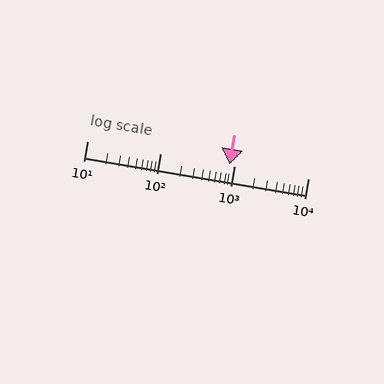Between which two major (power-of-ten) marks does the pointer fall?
The pointer is between 100 and 1000.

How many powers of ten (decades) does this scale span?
The scale spans 3 decades, from 10 to 10000.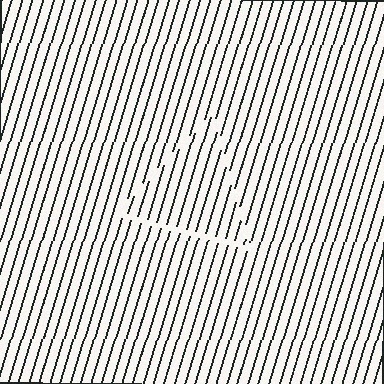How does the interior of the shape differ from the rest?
The interior of the shape contains the same grating, shifted by half a period — the contour is defined by the phase discontinuity where line-ends from the inner and outer gratings abut.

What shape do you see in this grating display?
An illusory triangle. The interior of the shape contains the same grating, shifted by half a period — the contour is defined by the phase discontinuity where line-ends from the inner and outer gratings abut.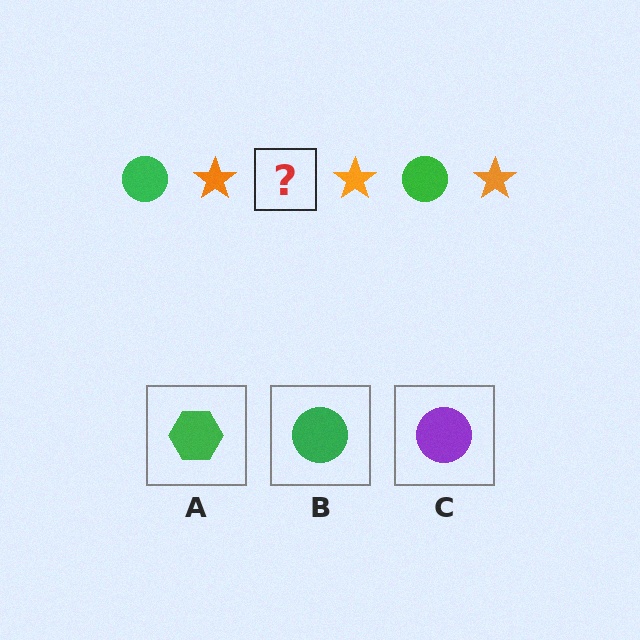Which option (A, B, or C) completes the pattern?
B.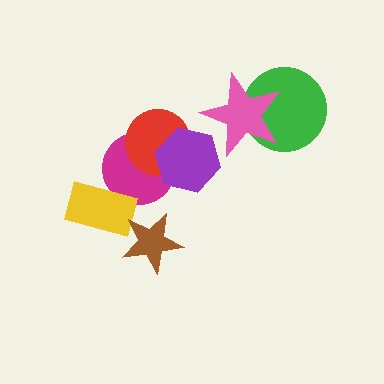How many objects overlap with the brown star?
0 objects overlap with the brown star.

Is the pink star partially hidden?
Yes, it is partially covered by another shape.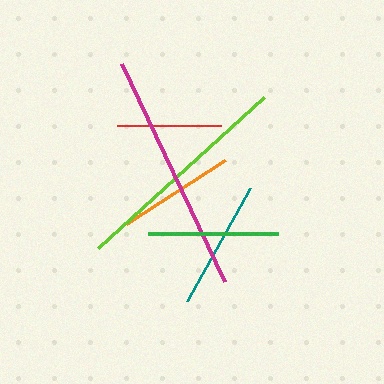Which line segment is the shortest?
The red line is the shortest at approximately 104 pixels.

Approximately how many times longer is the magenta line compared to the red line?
The magenta line is approximately 2.3 times the length of the red line.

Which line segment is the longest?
The magenta line is the longest at approximately 241 pixels.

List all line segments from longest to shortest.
From longest to shortest: magenta, lime, green, teal, orange, red.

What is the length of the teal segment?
The teal segment is approximately 129 pixels long.